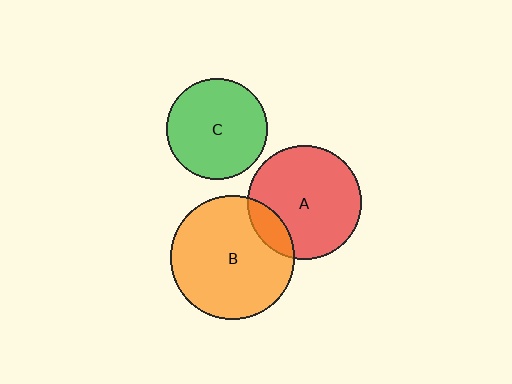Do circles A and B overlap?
Yes.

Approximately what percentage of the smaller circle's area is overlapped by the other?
Approximately 15%.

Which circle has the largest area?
Circle B (orange).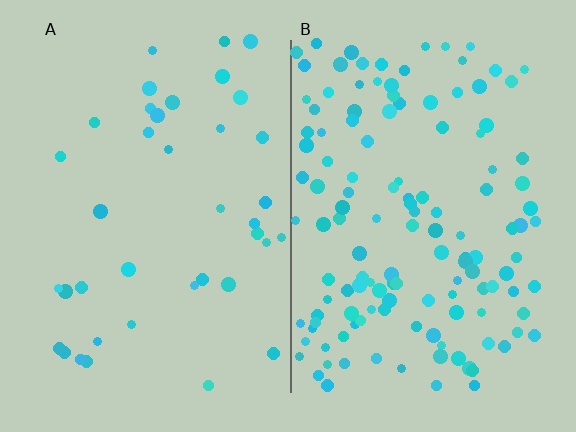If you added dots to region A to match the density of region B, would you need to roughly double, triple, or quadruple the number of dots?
Approximately triple.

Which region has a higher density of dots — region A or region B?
B (the right).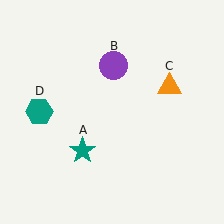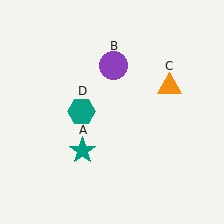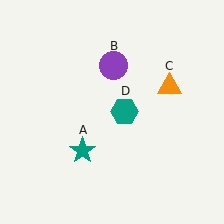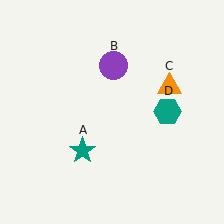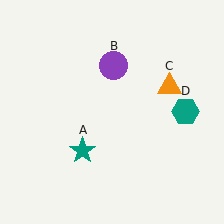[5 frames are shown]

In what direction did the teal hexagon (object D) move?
The teal hexagon (object D) moved right.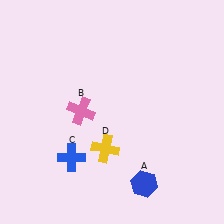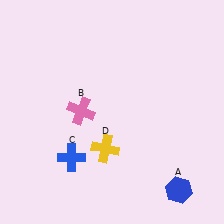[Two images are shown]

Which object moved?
The blue hexagon (A) moved right.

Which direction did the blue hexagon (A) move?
The blue hexagon (A) moved right.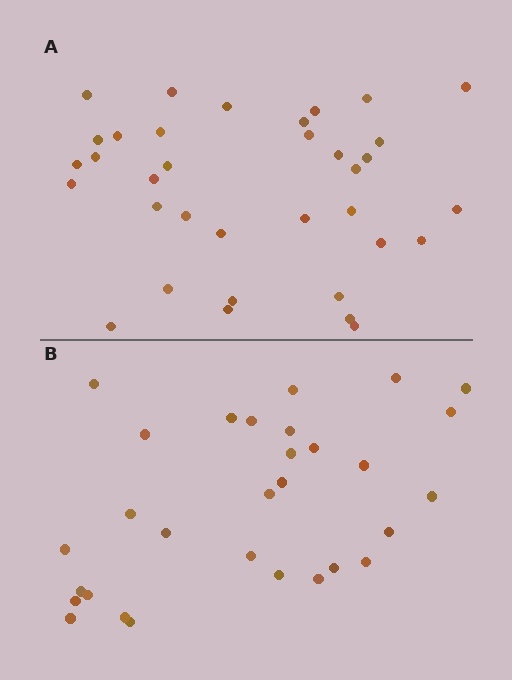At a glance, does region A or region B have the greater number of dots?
Region A (the top region) has more dots.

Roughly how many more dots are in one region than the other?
Region A has about 5 more dots than region B.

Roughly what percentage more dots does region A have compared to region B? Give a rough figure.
About 15% more.